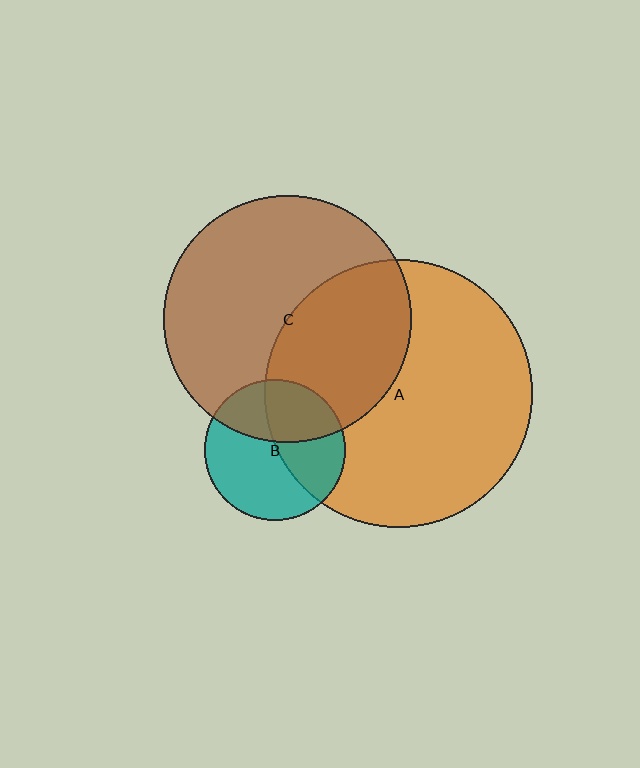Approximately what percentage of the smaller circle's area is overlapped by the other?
Approximately 35%.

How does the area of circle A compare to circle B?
Approximately 3.6 times.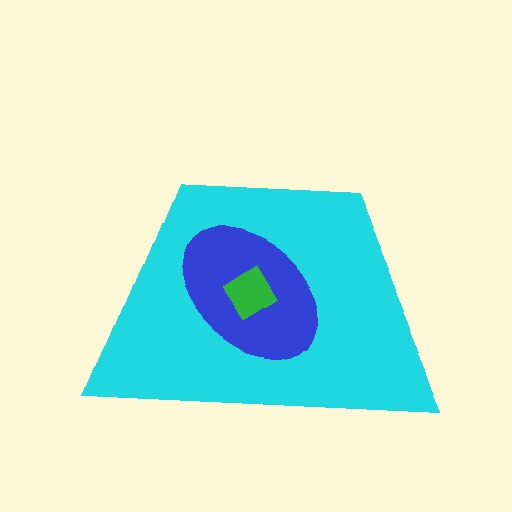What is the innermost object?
The green diamond.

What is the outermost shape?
The cyan trapezoid.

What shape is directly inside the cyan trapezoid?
The blue ellipse.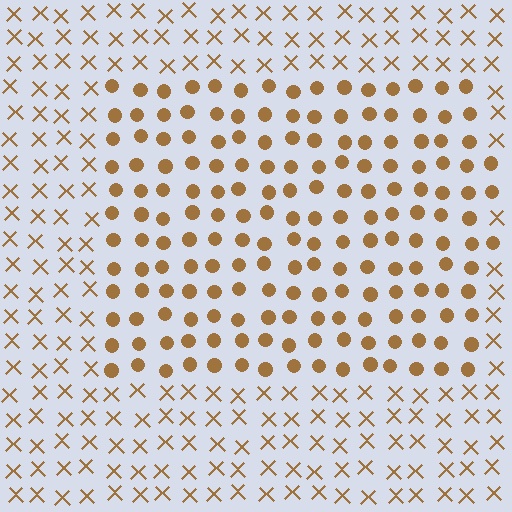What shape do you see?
I see a rectangle.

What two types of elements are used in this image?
The image uses circles inside the rectangle region and X marks outside it.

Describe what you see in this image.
The image is filled with small brown elements arranged in a uniform grid. A rectangle-shaped region contains circles, while the surrounding area contains X marks. The boundary is defined purely by the change in element shape.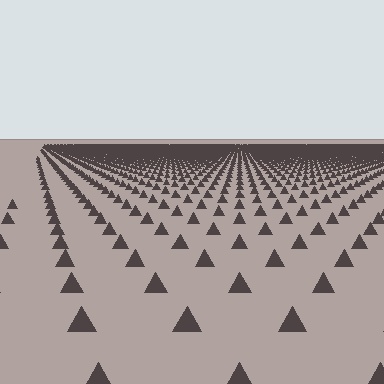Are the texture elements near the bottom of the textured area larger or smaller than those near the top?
Larger. Near the bottom, elements are closer to the viewer and appear at a bigger on-screen size.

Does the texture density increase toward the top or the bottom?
Density increases toward the top.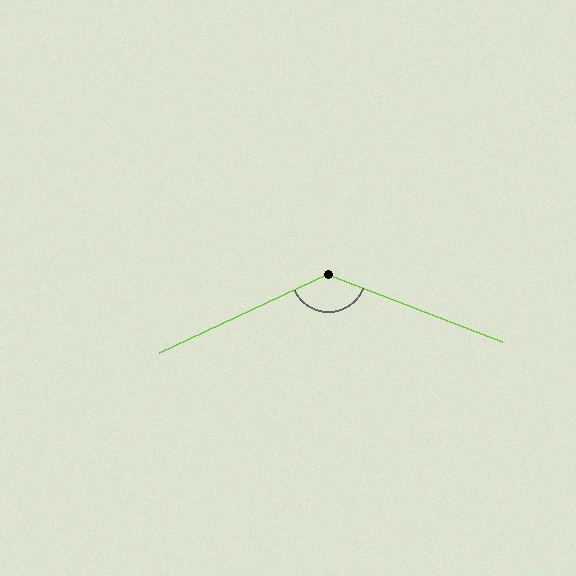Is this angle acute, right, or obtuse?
It is obtuse.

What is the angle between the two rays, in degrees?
Approximately 134 degrees.